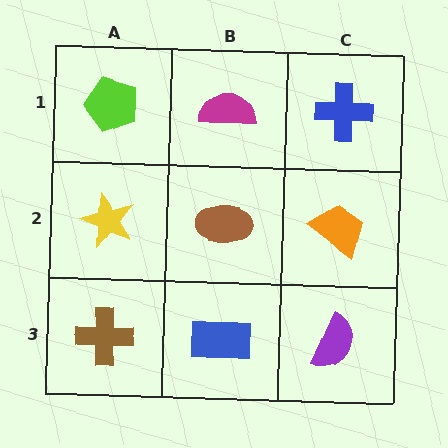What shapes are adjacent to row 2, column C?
A blue cross (row 1, column C), a purple semicircle (row 3, column C), a brown ellipse (row 2, column B).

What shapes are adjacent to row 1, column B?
A brown ellipse (row 2, column B), a lime pentagon (row 1, column A), a blue cross (row 1, column C).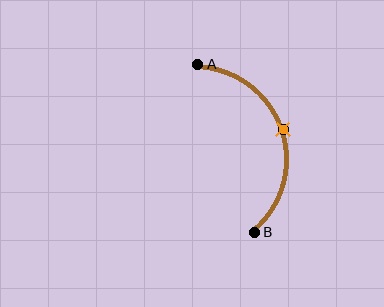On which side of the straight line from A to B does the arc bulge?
The arc bulges to the right of the straight line connecting A and B.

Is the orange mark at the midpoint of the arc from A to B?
Yes. The orange mark lies on the arc at equal arc-length from both A and B — it is the arc midpoint.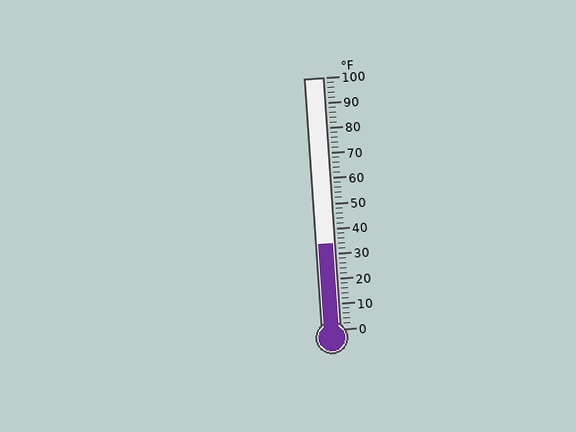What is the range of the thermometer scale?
The thermometer scale ranges from 0°F to 100°F.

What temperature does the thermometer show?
The thermometer shows approximately 34°F.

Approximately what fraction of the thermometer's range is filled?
The thermometer is filled to approximately 35% of its range.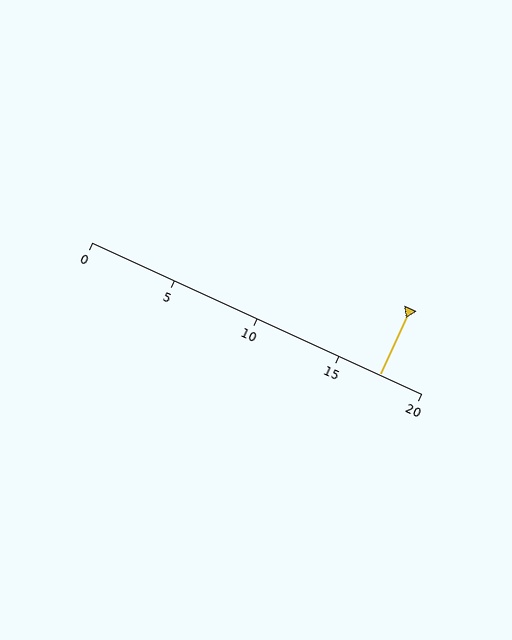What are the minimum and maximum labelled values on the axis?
The axis runs from 0 to 20.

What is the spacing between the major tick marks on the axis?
The major ticks are spaced 5 apart.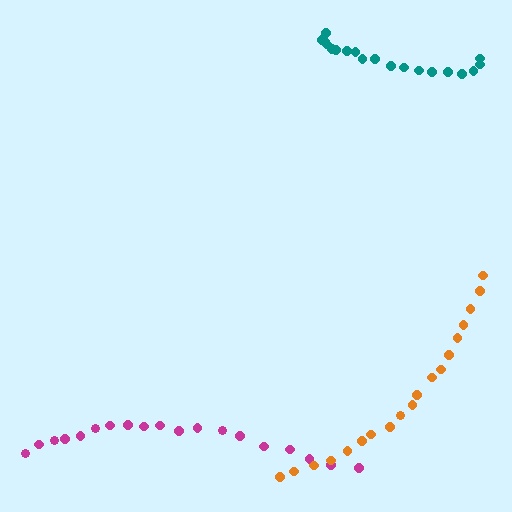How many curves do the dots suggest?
There are 3 distinct paths.